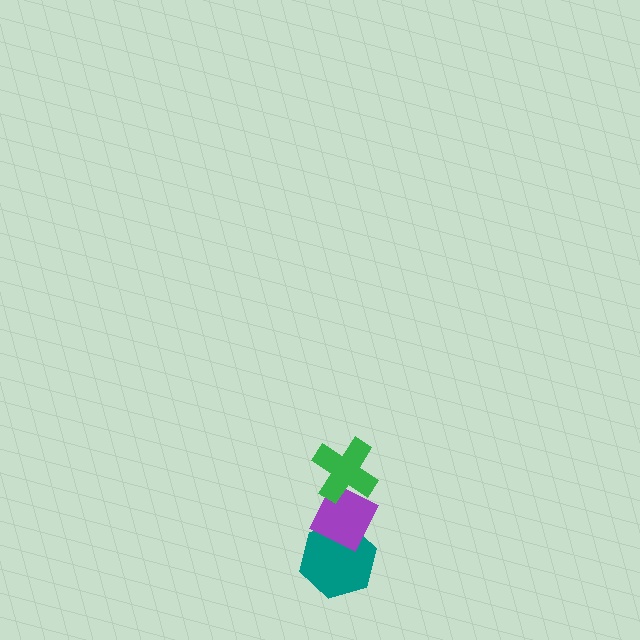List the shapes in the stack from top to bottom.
From top to bottom: the green cross, the purple diamond, the teal hexagon.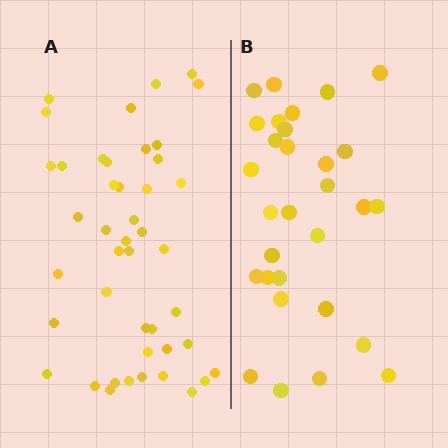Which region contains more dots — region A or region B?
Region A (the left region) has more dots.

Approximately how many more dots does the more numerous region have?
Region A has approximately 15 more dots than region B.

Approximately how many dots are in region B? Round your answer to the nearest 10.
About 30 dots.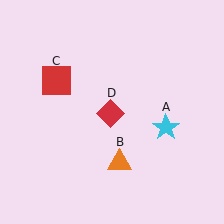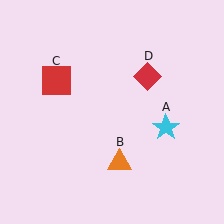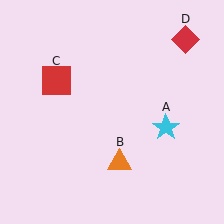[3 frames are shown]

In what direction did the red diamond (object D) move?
The red diamond (object D) moved up and to the right.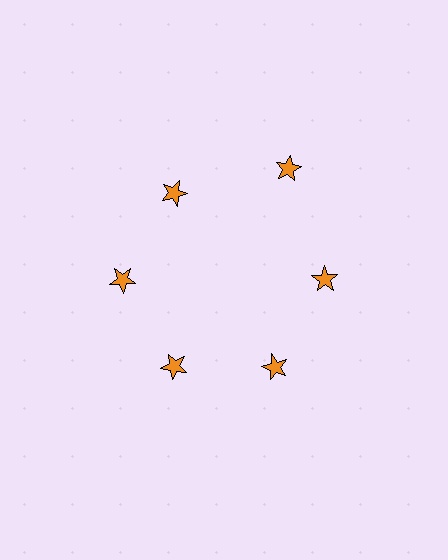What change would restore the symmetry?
The symmetry would be restored by moving it inward, back onto the ring so that all 6 stars sit at equal angles and equal distance from the center.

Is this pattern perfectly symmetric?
No. The 6 orange stars are arranged in a ring, but one element near the 1 o'clock position is pushed outward from the center, breaking the 6-fold rotational symmetry.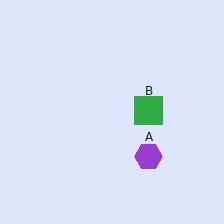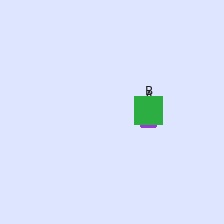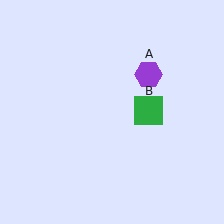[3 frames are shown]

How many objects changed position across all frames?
1 object changed position: purple hexagon (object A).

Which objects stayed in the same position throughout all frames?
Green square (object B) remained stationary.